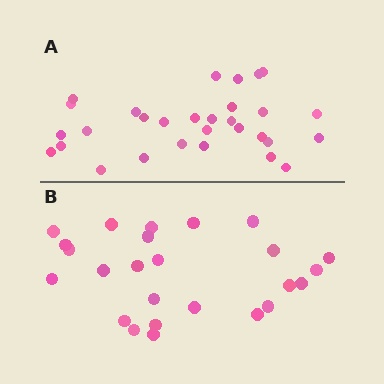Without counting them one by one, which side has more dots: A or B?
Region A (the top region) has more dots.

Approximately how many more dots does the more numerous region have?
Region A has about 5 more dots than region B.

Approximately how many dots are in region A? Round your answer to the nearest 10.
About 30 dots.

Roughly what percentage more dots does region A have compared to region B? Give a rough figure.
About 20% more.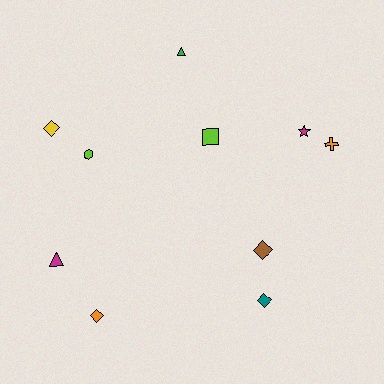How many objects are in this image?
There are 10 objects.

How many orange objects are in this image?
There are 2 orange objects.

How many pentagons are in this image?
There are no pentagons.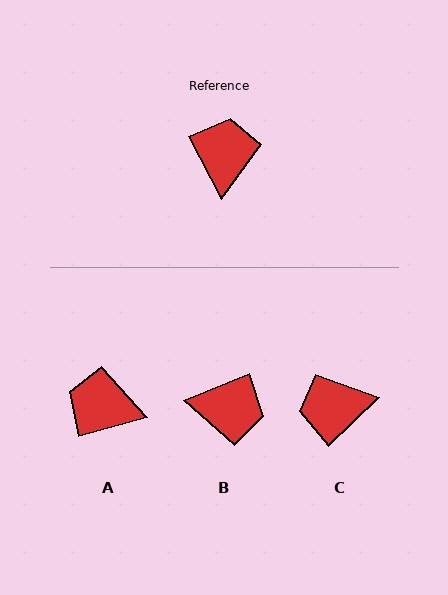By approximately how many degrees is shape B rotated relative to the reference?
Approximately 95 degrees clockwise.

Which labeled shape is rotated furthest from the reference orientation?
C, about 107 degrees away.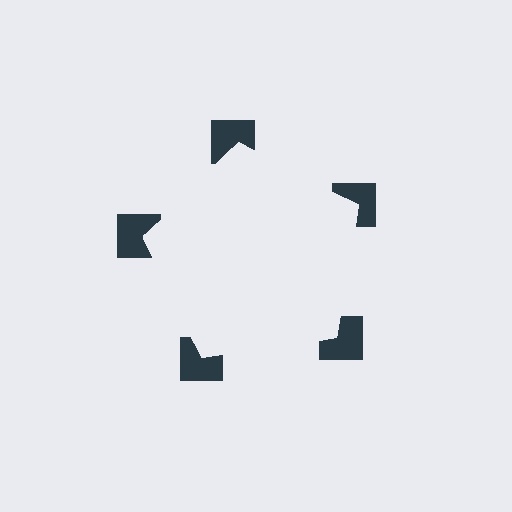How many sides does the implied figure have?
5 sides.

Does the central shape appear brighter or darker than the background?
It typically appears slightly brighter than the background, even though no actual brightness change is drawn.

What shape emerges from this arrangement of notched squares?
An illusory pentagon — its edges are inferred from the aligned wedge cuts in the notched squares, not physically drawn.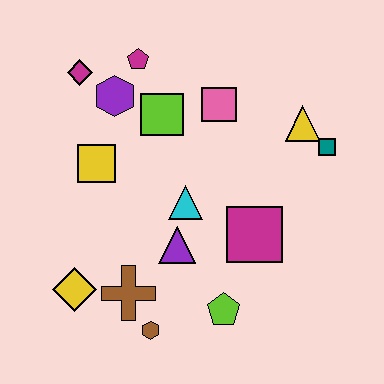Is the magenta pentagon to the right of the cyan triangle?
No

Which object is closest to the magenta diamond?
The purple hexagon is closest to the magenta diamond.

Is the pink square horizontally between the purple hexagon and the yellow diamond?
No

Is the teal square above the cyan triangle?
Yes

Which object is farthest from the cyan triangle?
The magenta diamond is farthest from the cyan triangle.